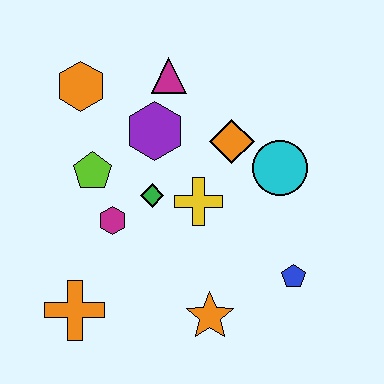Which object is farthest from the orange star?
The orange hexagon is farthest from the orange star.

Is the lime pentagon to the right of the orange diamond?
No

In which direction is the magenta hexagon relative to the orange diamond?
The magenta hexagon is to the left of the orange diamond.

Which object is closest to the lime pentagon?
The magenta hexagon is closest to the lime pentagon.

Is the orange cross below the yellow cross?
Yes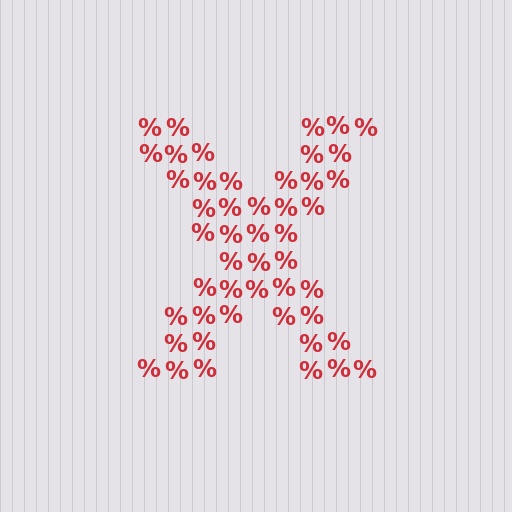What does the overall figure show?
The overall figure shows the letter X.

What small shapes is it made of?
It is made of small percent signs.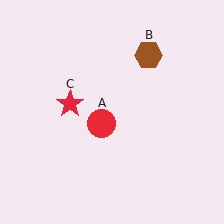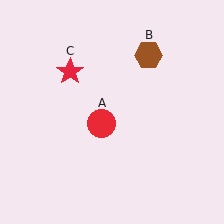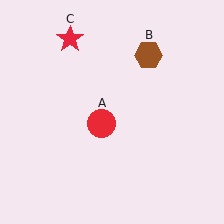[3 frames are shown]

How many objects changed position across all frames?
1 object changed position: red star (object C).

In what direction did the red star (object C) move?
The red star (object C) moved up.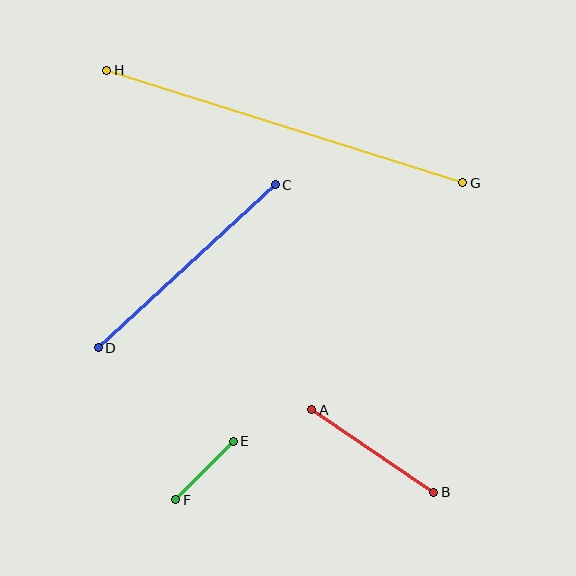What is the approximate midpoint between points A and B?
The midpoint is at approximately (373, 451) pixels.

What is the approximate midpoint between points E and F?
The midpoint is at approximately (205, 470) pixels.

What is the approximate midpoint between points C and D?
The midpoint is at approximately (187, 266) pixels.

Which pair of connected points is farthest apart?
Points G and H are farthest apart.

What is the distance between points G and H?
The distance is approximately 373 pixels.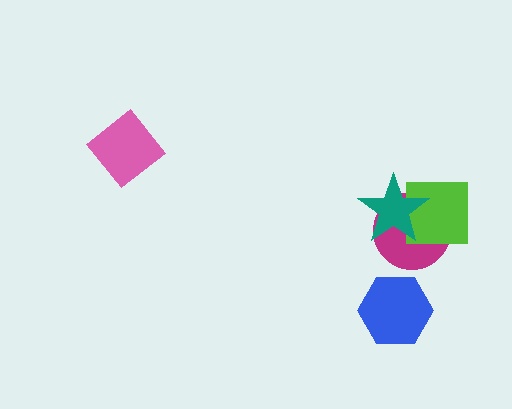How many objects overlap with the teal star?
2 objects overlap with the teal star.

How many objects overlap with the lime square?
2 objects overlap with the lime square.